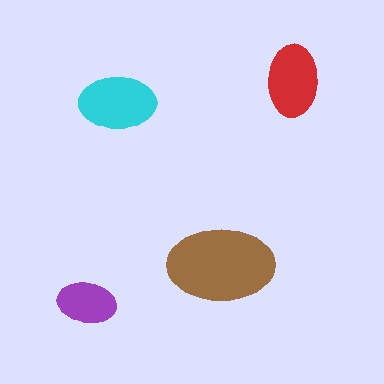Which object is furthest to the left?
The purple ellipse is leftmost.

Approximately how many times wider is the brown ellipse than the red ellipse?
About 1.5 times wider.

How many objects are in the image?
There are 4 objects in the image.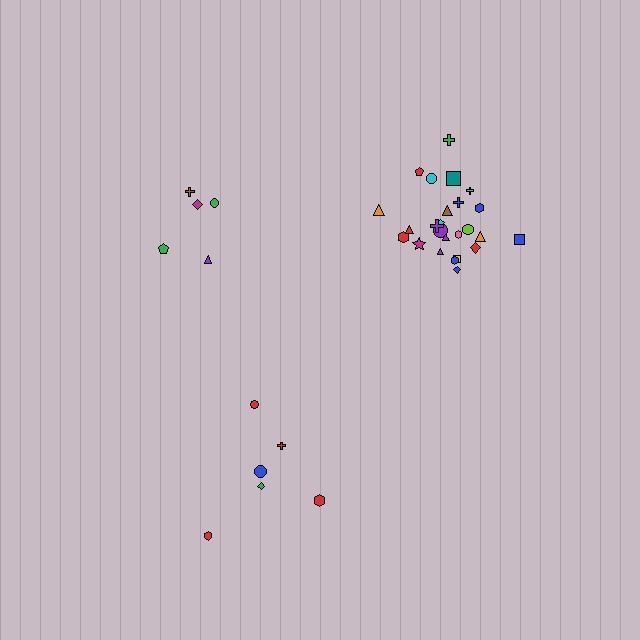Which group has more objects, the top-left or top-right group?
The top-right group.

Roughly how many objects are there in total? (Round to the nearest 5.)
Roughly 35 objects in total.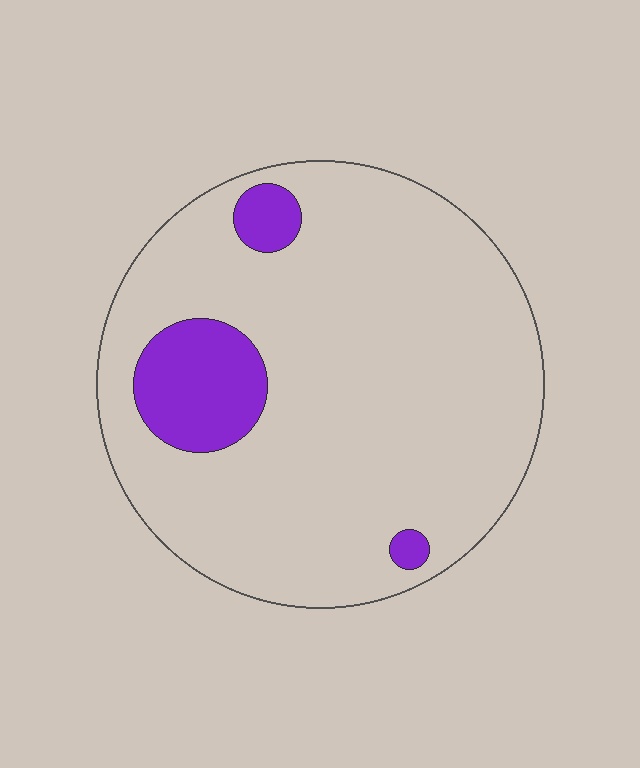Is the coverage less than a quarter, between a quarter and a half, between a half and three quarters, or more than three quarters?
Less than a quarter.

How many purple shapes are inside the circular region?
3.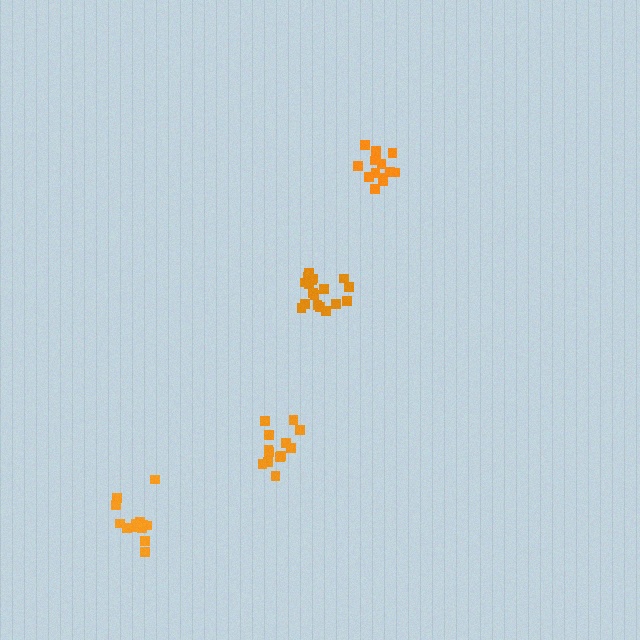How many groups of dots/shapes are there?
There are 4 groups.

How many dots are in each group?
Group 1: 14 dots, Group 2: 18 dots, Group 3: 13 dots, Group 4: 13 dots (58 total).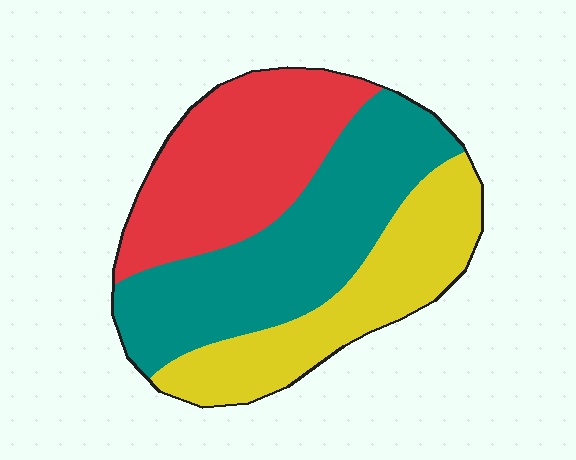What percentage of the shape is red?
Red covers about 35% of the shape.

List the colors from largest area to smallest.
From largest to smallest: teal, red, yellow.